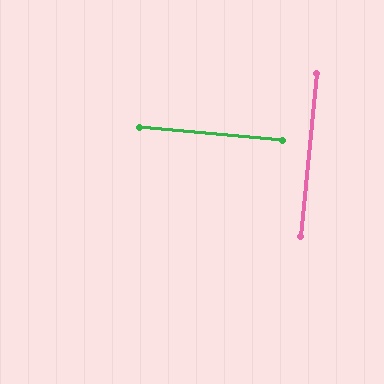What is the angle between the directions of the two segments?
Approximately 90 degrees.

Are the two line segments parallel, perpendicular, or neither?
Perpendicular — they meet at approximately 90°.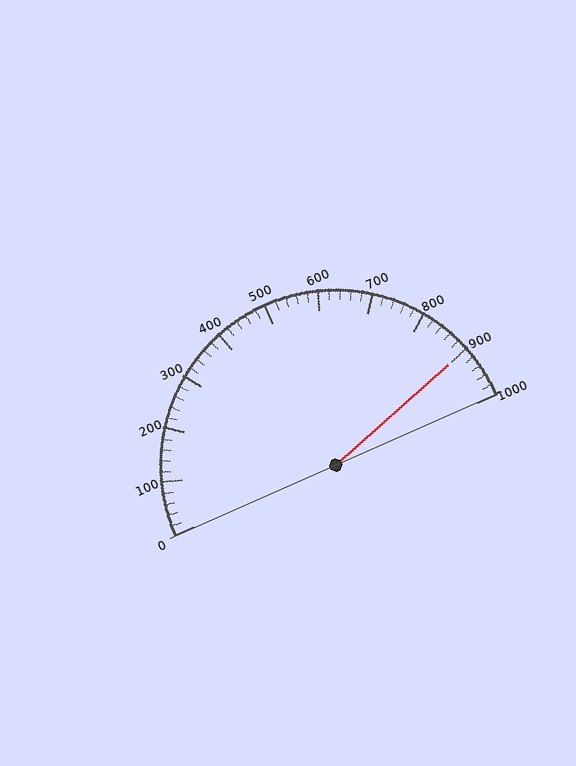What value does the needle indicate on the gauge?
The needle indicates approximately 900.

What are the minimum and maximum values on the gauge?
The gauge ranges from 0 to 1000.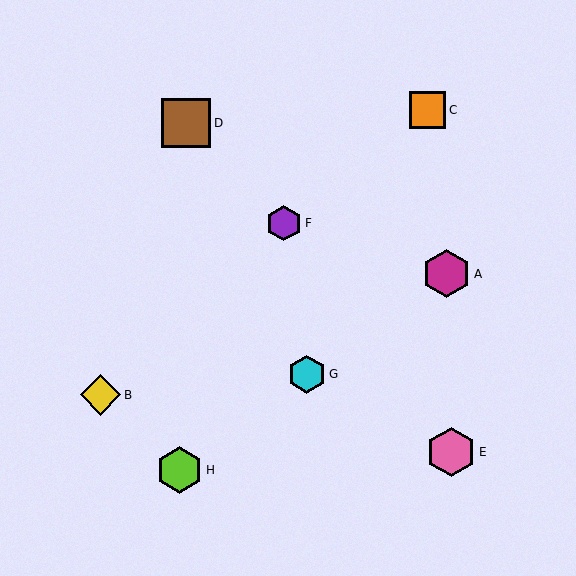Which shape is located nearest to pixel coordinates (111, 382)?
The yellow diamond (labeled B) at (101, 395) is nearest to that location.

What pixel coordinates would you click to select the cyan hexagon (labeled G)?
Click at (307, 374) to select the cyan hexagon G.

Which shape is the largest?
The brown square (labeled D) is the largest.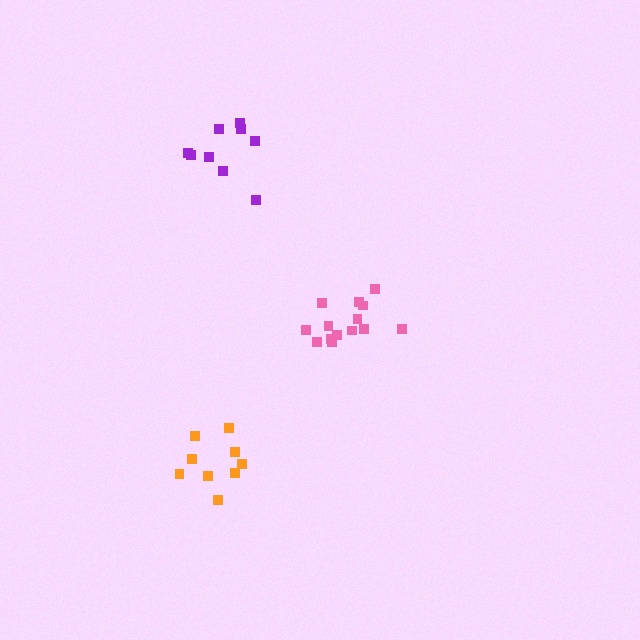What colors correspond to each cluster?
The clusters are colored: purple, pink, orange.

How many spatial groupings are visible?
There are 3 spatial groupings.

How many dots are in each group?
Group 1: 9 dots, Group 2: 14 dots, Group 3: 9 dots (32 total).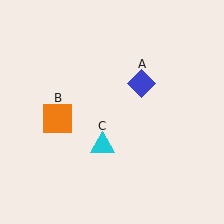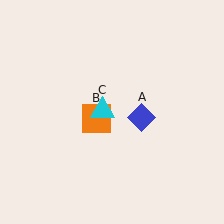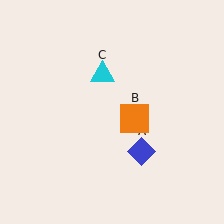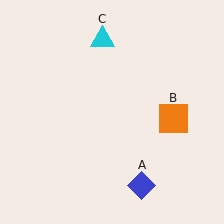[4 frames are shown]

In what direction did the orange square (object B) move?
The orange square (object B) moved right.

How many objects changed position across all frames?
3 objects changed position: blue diamond (object A), orange square (object B), cyan triangle (object C).